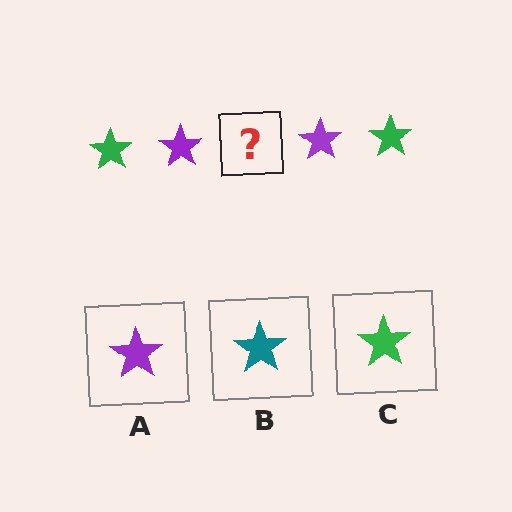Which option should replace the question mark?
Option C.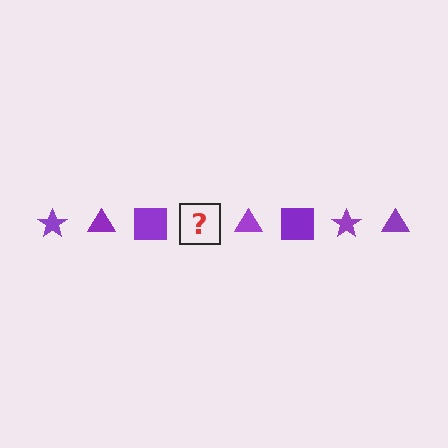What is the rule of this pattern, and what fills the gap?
The rule is that the pattern cycles through star, triangle, square shapes in purple. The gap should be filled with a purple star.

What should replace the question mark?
The question mark should be replaced with a purple star.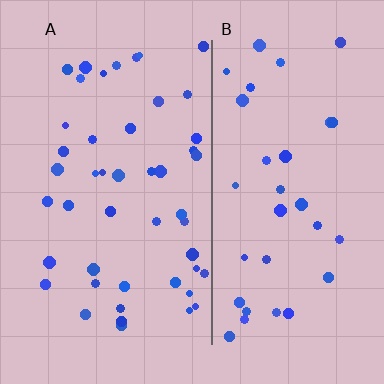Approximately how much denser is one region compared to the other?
Approximately 1.4× — region A over region B.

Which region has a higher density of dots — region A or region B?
A (the left).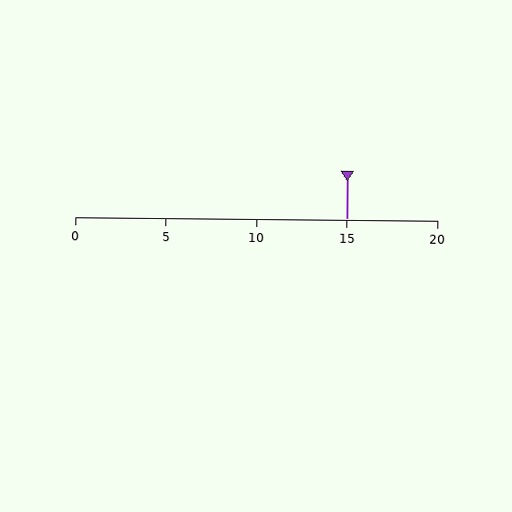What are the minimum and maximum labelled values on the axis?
The axis runs from 0 to 20.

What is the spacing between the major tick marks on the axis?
The major ticks are spaced 5 apart.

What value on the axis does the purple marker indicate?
The marker indicates approximately 15.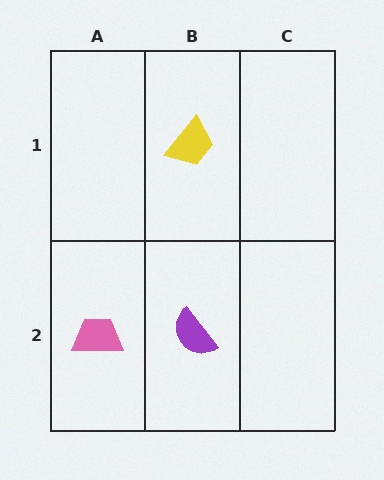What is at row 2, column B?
A purple semicircle.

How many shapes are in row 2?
2 shapes.